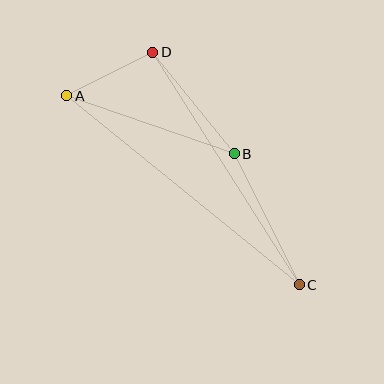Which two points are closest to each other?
Points A and D are closest to each other.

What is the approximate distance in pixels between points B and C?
The distance between B and C is approximately 146 pixels.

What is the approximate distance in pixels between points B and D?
The distance between B and D is approximately 130 pixels.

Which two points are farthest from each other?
Points A and C are farthest from each other.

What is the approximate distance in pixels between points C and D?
The distance between C and D is approximately 275 pixels.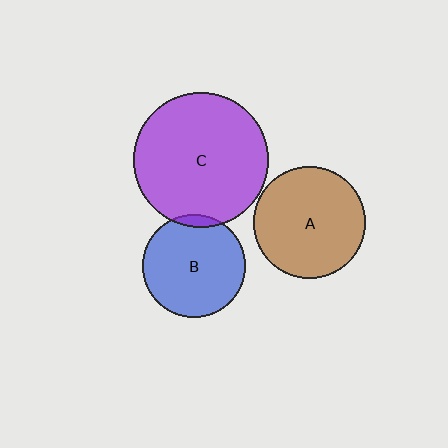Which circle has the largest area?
Circle C (purple).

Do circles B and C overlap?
Yes.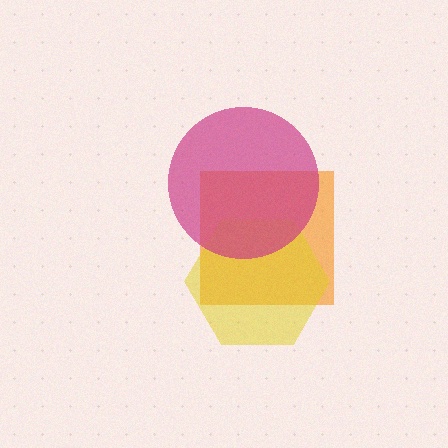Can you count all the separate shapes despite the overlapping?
Yes, there are 3 separate shapes.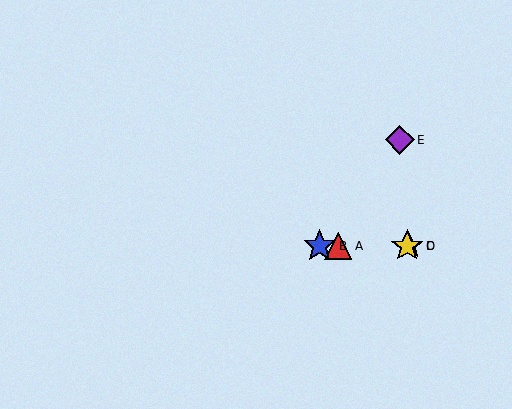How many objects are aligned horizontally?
4 objects (A, B, C, D) are aligned horizontally.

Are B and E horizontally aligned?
No, B is at y≈246 and E is at y≈140.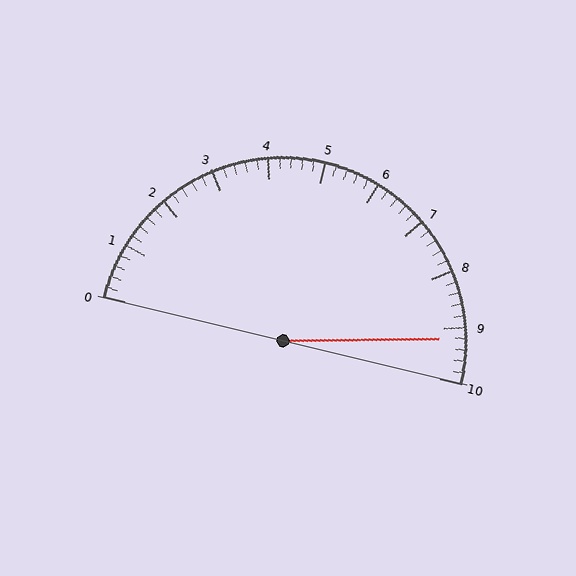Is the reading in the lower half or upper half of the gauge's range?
The reading is in the upper half of the range (0 to 10).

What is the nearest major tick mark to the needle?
The nearest major tick mark is 9.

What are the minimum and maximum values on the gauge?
The gauge ranges from 0 to 10.